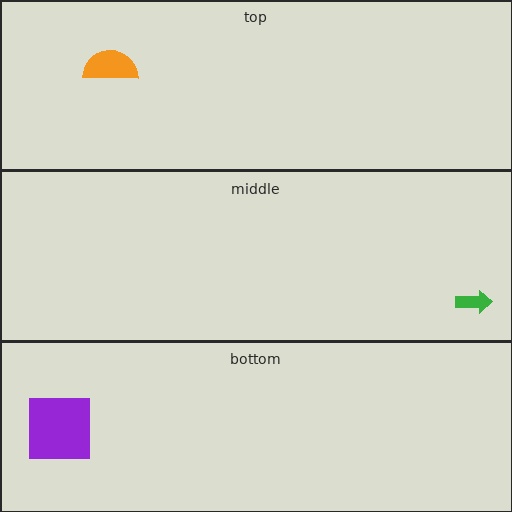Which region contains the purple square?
The bottom region.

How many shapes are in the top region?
1.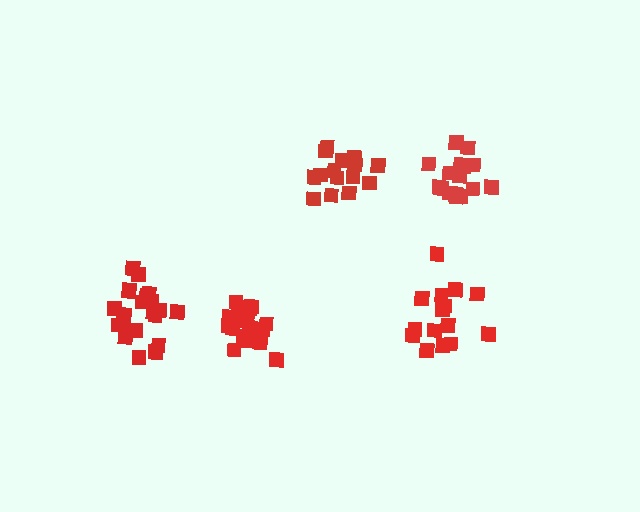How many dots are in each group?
Group 1: 15 dots, Group 2: 16 dots, Group 3: 17 dots, Group 4: 21 dots, Group 5: 18 dots (87 total).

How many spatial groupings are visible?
There are 5 spatial groupings.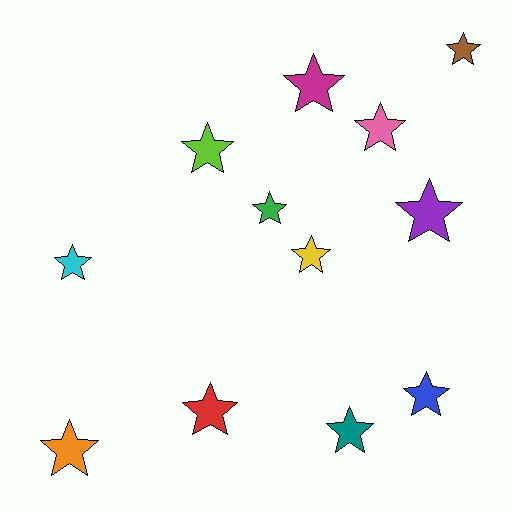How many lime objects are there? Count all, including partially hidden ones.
There is 1 lime object.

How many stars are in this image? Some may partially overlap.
There are 12 stars.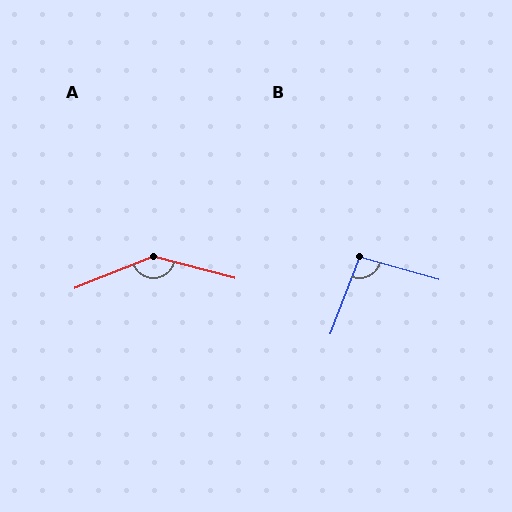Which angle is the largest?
A, at approximately 143 degrees.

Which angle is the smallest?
B, at approximately 95 degrees.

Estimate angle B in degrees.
Approximately 95 degrees.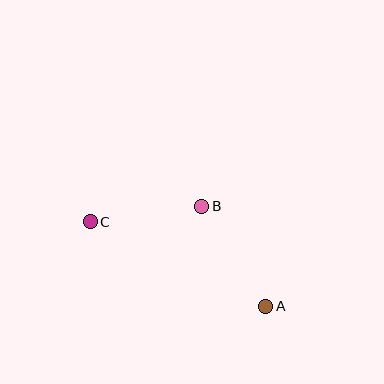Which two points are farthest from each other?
Points A and C are farthest from each other.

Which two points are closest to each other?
Points B and C are closest to each other.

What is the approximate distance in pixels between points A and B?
The distance between A and B is approximately 119 pixels.